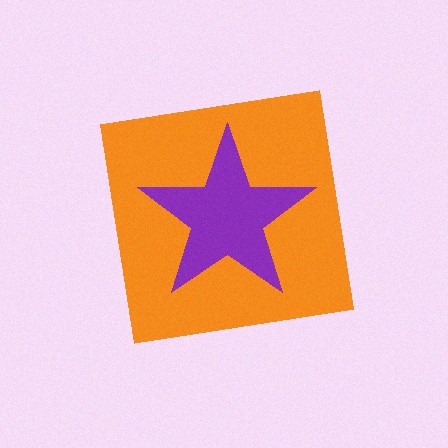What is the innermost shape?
The purple star.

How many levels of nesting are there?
2.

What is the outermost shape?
The orange square.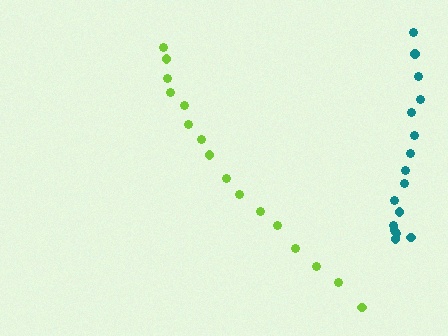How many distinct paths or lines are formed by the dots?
There are 2 distinct paths.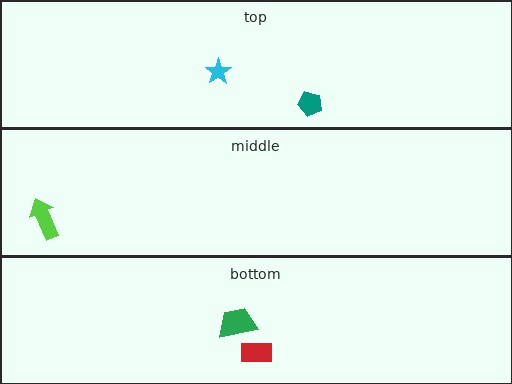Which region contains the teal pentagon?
The top region.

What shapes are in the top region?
The teal pentagon, the cyan star.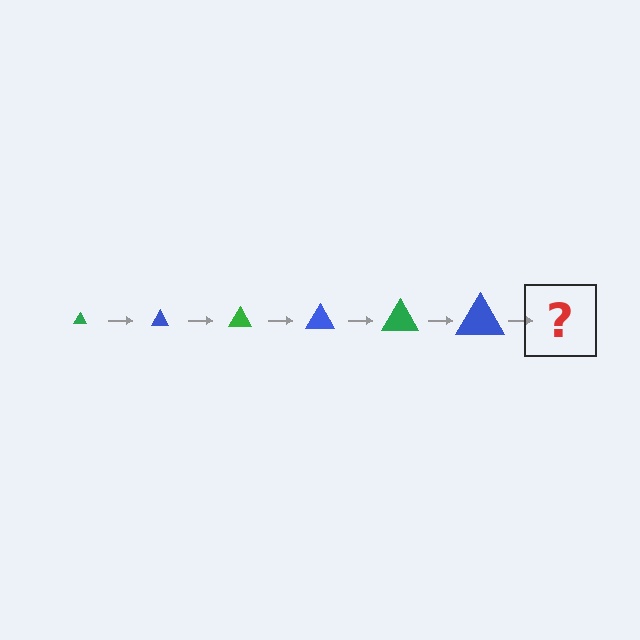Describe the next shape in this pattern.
It should be a green triangle, larger than the previous one.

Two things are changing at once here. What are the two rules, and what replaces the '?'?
The two rules are that the triangle grows larger each step and the color cycles through green and blue. The '?' should be a green triangle, larger than the previous one.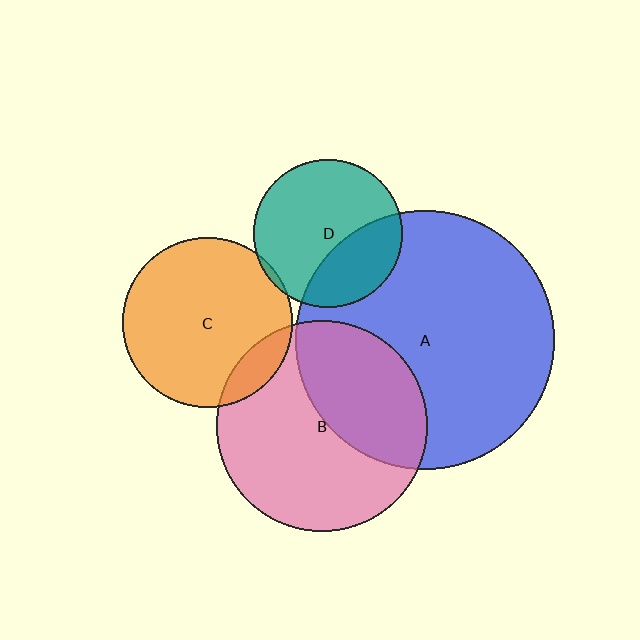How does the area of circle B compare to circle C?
Approximately 1.5 times.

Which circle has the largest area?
Circle A (blue).